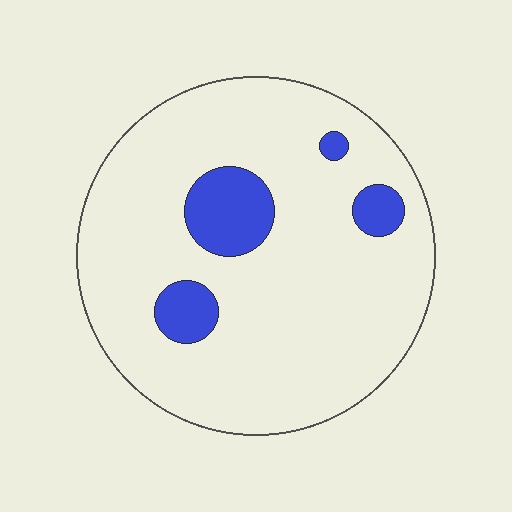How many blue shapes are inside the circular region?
4.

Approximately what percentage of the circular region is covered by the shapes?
Approximately 10%.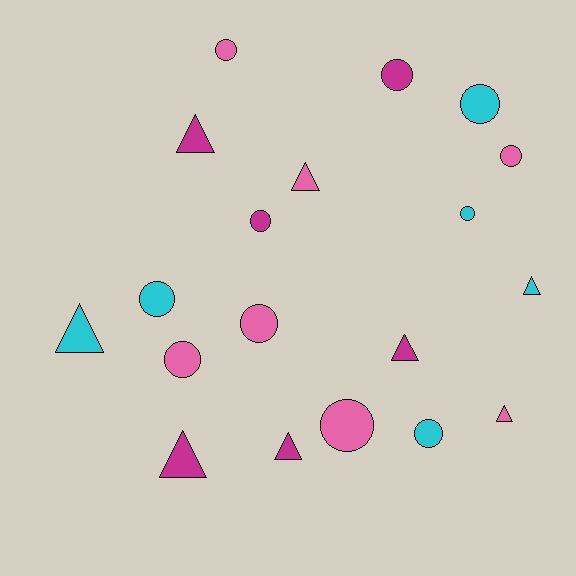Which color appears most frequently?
Pink, with 7 objects.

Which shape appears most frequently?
Circle, with 11 objects.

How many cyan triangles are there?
There are 2 cyan triangles.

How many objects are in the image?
There are 19 objects.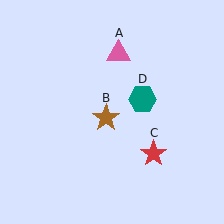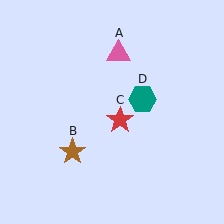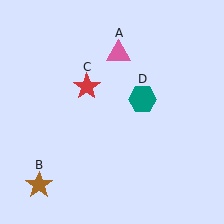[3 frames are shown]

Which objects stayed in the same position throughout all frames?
Pink triangle (object A) and teal hexagon (object D) remained stationary.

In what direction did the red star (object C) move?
The red star (object C) moved up and to the left.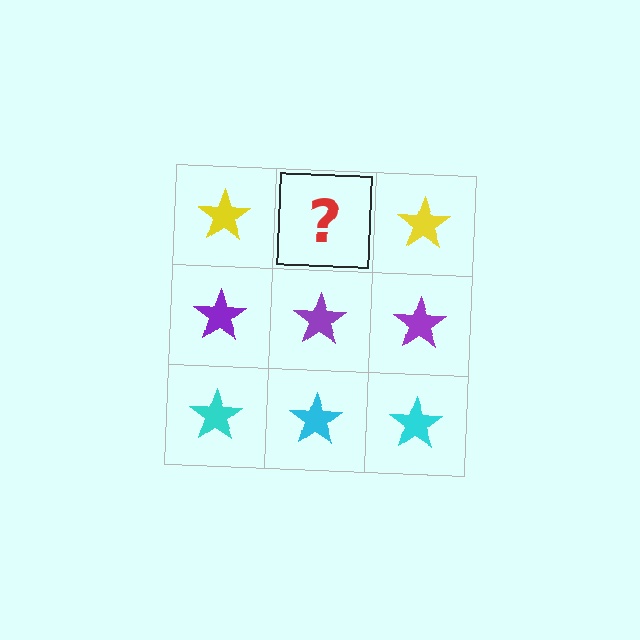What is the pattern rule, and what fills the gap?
The rule is that each row has a consistent color. The gap should be filled with a yellow star.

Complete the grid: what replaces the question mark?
The question mark should be replaced with a yellow star.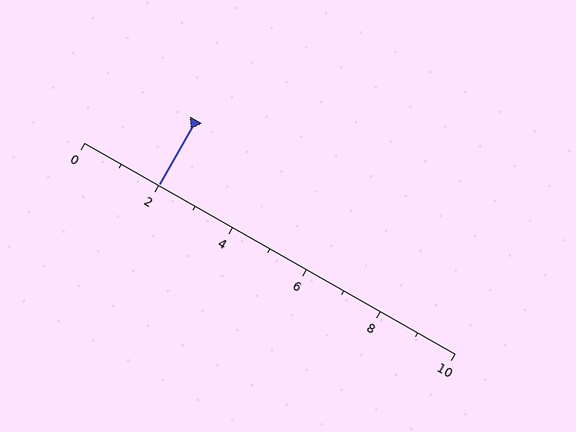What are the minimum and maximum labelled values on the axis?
The axis runs from 0 to 10.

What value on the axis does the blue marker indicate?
The marker indicates approximately 2.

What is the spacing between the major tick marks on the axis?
The major ticks are spaced 2 apart.